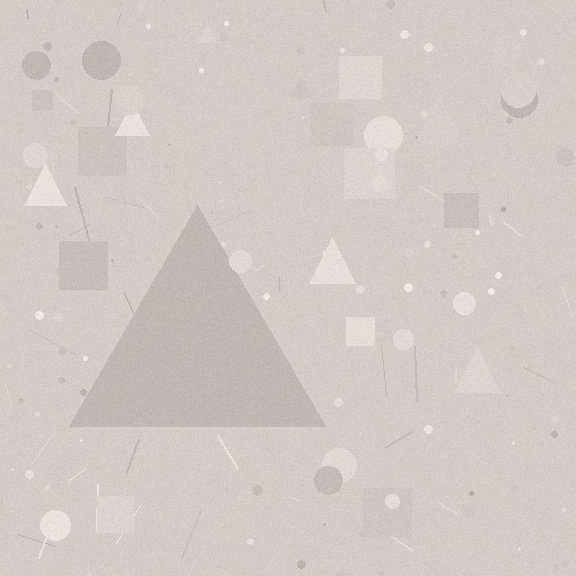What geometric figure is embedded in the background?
A triangle is embedded in the background.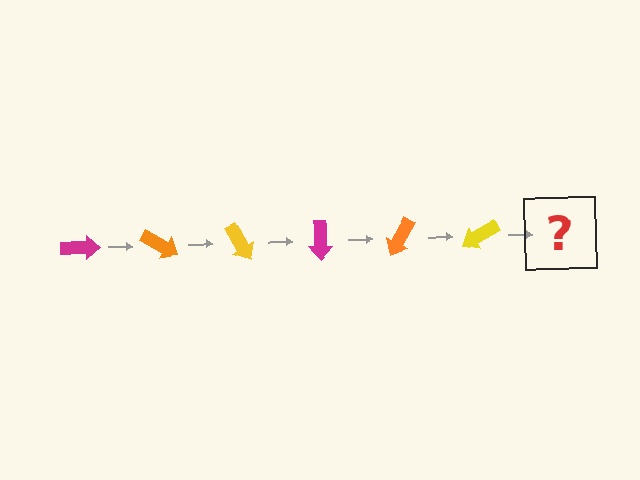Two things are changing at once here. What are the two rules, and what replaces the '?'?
The two rules are that it rotates 30 degrees each step and the color cycles through magenta, orange, and yellow. The '?' should be a magenta arrow, rotated 180 degrees from the start.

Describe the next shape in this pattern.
It should be a magenta arrow, rotated 180 degrees from the start.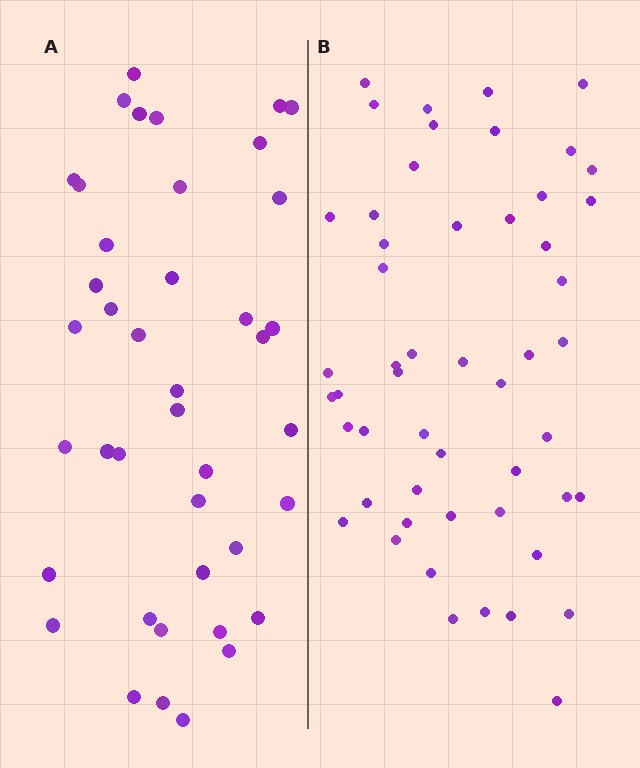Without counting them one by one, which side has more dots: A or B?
Region B (the right region) has more dots.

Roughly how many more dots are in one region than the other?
Region B has roughly 12 or so more dots than region A.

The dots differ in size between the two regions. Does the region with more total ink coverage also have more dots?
No. Region A has more total ink coverage because its dots are larger, but region B actually contains more individual dots. Total area can be misleading — the number of items is what matters here.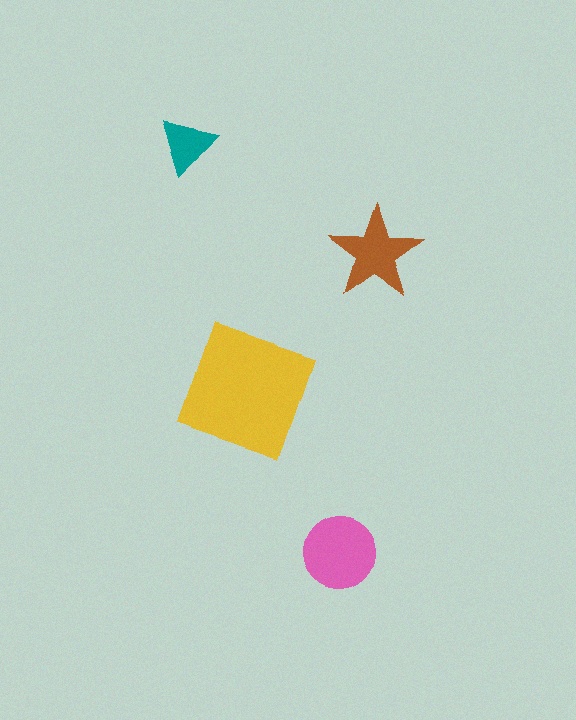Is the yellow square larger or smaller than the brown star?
Larger.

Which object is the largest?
The yellow square.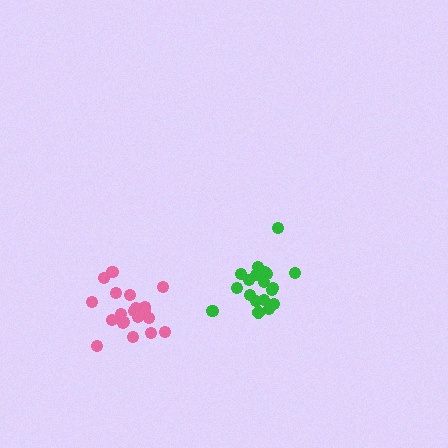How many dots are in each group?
Group 1: 20 dots, Group 2: 20 dots (40 total).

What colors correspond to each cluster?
The clusters are colored: green, pink.